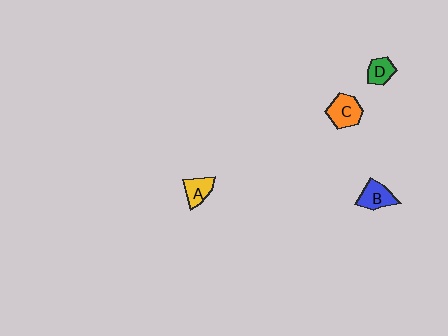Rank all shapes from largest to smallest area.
From largest to smallest: C (orange), B (blue), A (yellow), D (green).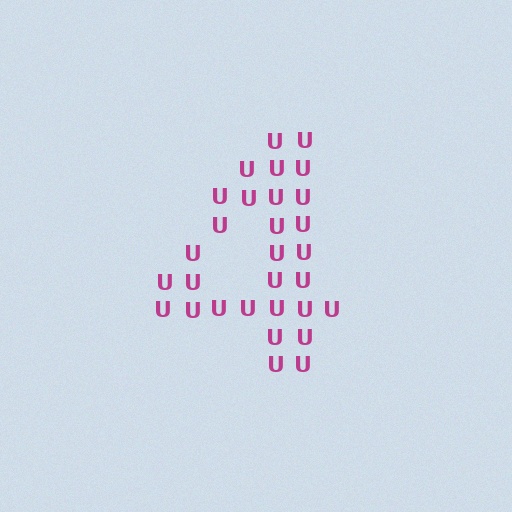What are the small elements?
The small elements are letter U's.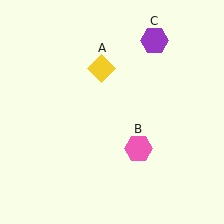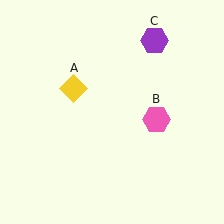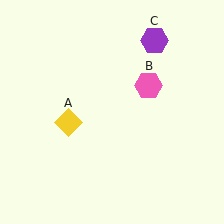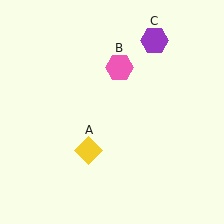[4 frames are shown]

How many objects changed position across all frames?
2 objects changed position: yellow diamond (object A), pink hexagon (object B).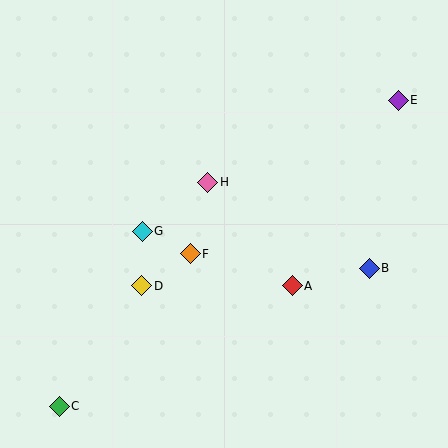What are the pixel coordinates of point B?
Point B is at (369, 268).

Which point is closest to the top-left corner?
Point G is closest to the top-left corner.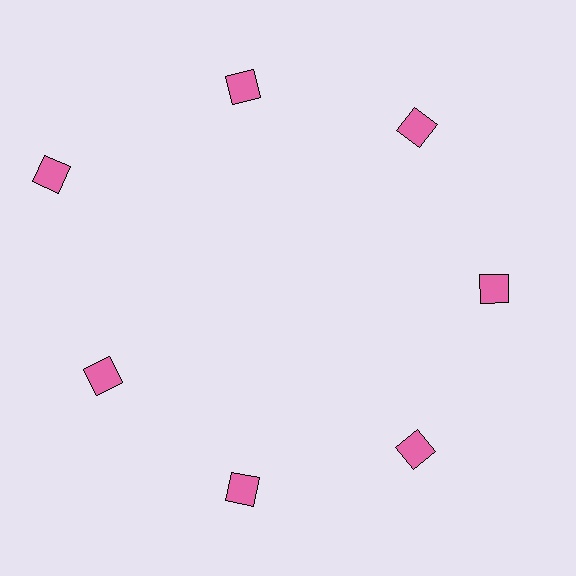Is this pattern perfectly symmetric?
No. The 7 pink squares are arranged in a ring, but one element near the 10 o'clock position is pushed outward from the center, breaking the 7-fold rotational symmetry.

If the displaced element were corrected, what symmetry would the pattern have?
It would have 7-fold rotational symmetry — the pattern would map onto itself every 51 degrees.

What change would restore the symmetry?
The symmetry would be restored by moving it inward, back onto the ring so that all 7 squares sit at equal angles and equal distance from the center.